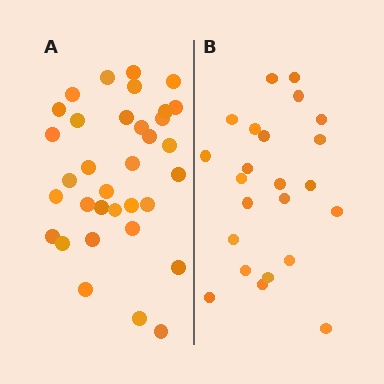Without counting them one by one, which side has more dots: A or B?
Region A (the left region) has more dots.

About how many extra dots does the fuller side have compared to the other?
Region A has roughly 12 or so more dots than region B.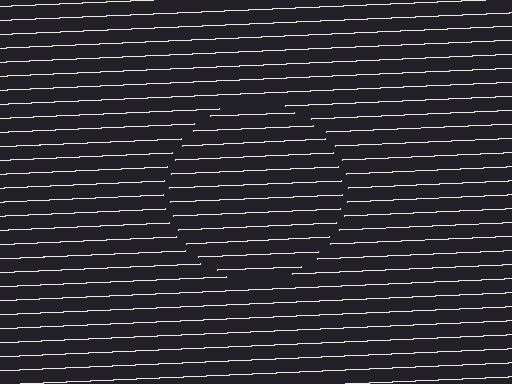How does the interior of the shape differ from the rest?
The interior of the shape contains the same grating, shifted by half a period — the contour is defined by the phase discontinuity where line-ends from the inner and outer gratings abut.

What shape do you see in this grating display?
An illusory circle. The interior of the shape contains the same grating, shifted by half a period — the contour is defined by the phase discontinuity where line-ends from the inner and outer gratings abut.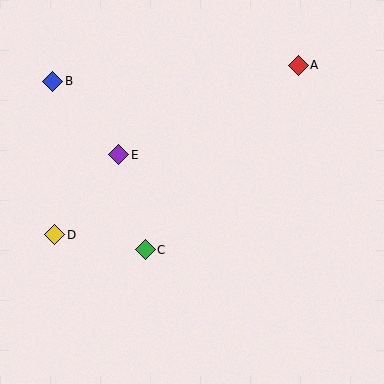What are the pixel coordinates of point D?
Point D is at (55, 235).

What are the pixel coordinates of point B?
Point B is at (53, 81).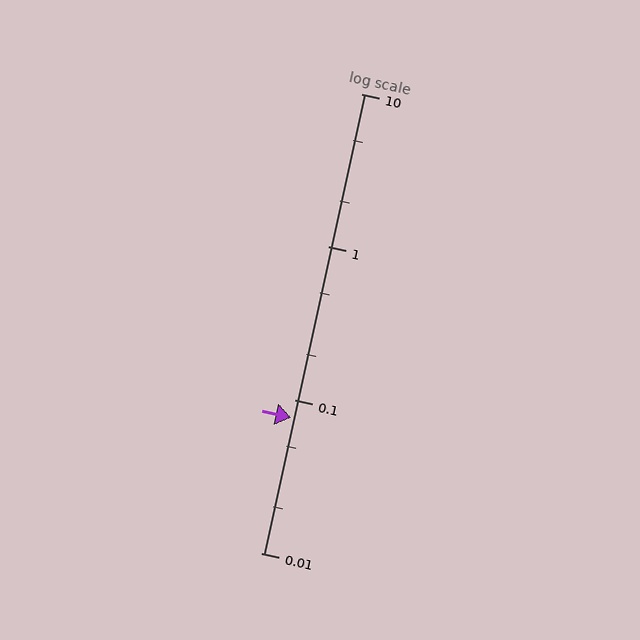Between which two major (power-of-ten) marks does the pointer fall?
The pointer is between 0.01 and 0.1.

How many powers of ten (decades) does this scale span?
The scale spans 3 decades, from 0.01 to 10.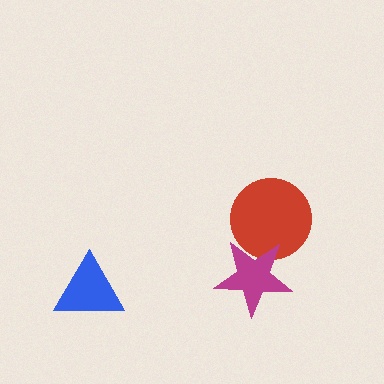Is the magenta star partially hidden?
No, no other shape covers it.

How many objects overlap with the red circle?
1 object overlaps with the red circle.